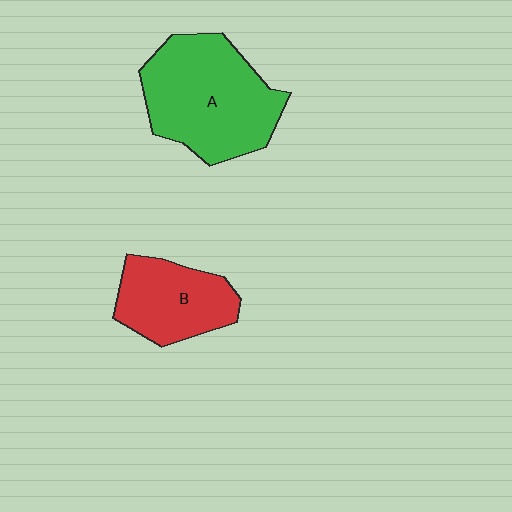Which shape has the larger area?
Shape A (green).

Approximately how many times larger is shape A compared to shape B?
Approximately 1.6 times.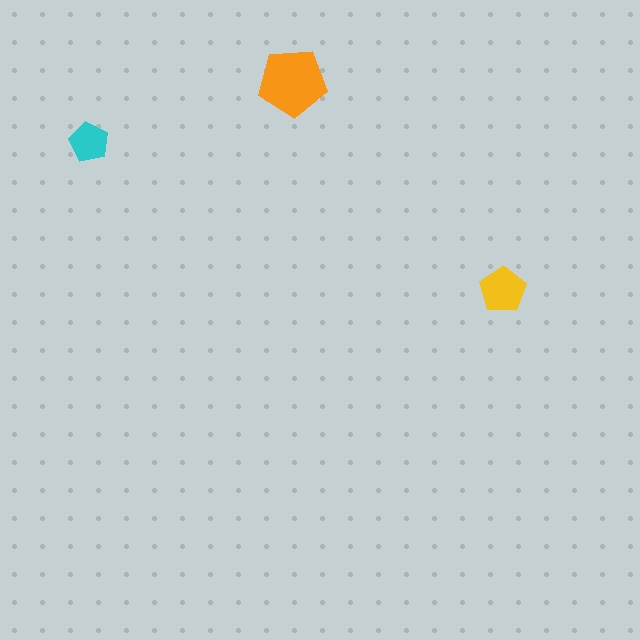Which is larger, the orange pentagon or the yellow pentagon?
The orange one.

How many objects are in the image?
There are 3 objects in the image.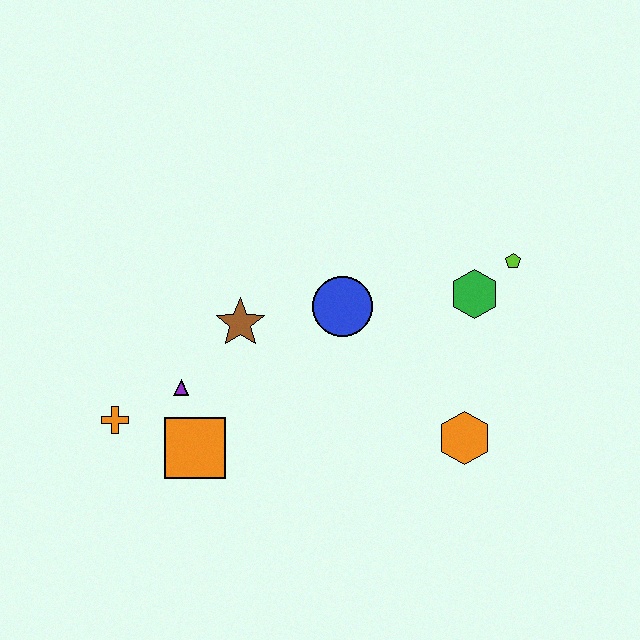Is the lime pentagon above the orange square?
Yes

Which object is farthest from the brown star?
The lime pentagon is farthest from the brown star.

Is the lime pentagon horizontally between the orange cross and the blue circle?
No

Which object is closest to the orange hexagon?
The green hexagon is closest to the orange hexagon.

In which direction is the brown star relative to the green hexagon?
The brown star is to the left of the green hexagon.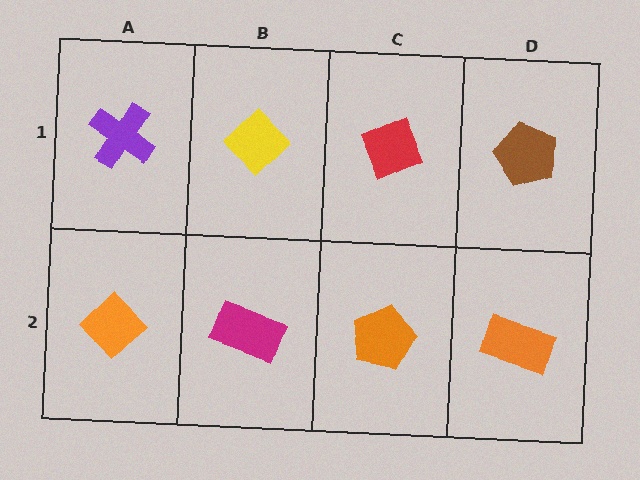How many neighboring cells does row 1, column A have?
2.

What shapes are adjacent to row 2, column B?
A yellow diamond (row 1, column B), an orange diamond (row 2, column A), an orange pentagon (row 2, column C).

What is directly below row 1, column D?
An orange rectangle.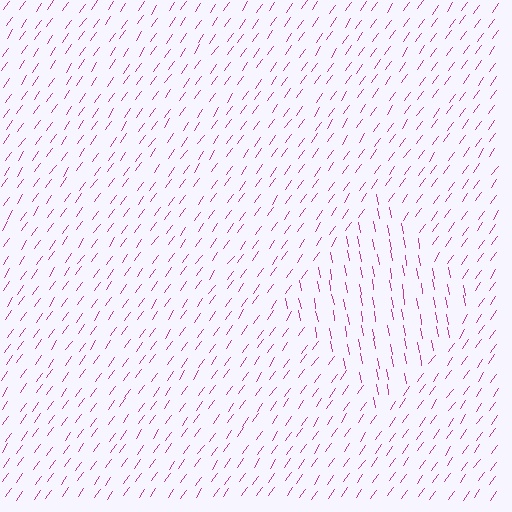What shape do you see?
I see a diamond.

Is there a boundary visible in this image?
Yes, there is a texture boundary formed by a change in line orientation.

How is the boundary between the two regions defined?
The boundary is defined purely by a change in line orientation (approximately 45 degrees difference). All lines are the same color and thickness.